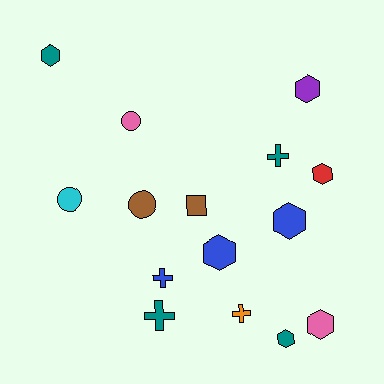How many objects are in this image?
There are 15 objects.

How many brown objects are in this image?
There are 2 brown objects.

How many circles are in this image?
There are 3 circles.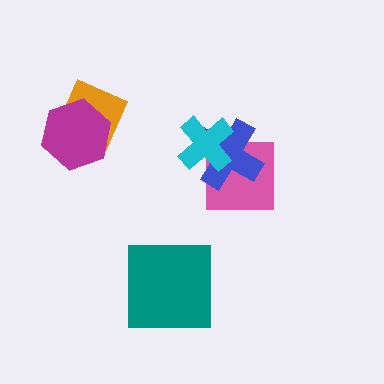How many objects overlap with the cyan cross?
2 objects overlap with the cyan cross.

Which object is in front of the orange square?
The magenta hexagon is in front of the orange square.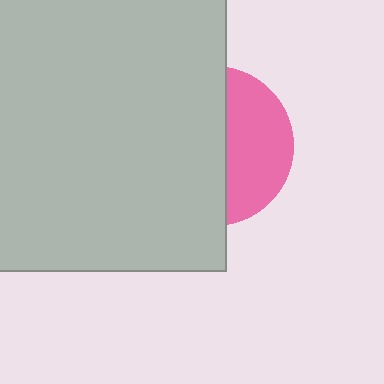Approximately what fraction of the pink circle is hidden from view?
Roughly 61% of the pink circle is hidden behind the light gray rectangle.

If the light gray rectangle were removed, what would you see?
You would see the complete pink circle.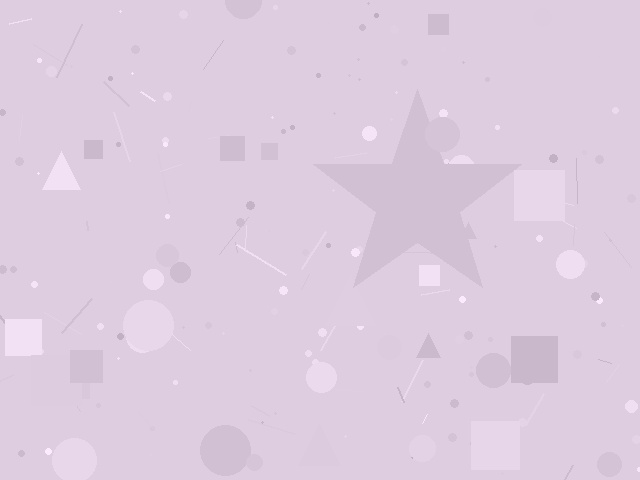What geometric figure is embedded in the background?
A star is embedded in the background.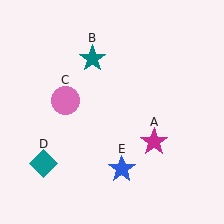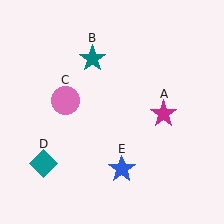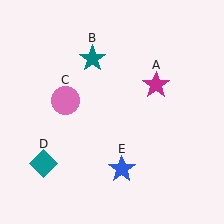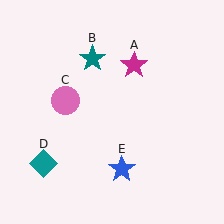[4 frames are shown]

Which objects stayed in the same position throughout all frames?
Teal star (object B) and pink circle (object C) and teal diamond (object D) and blue star (object E) remained stationary.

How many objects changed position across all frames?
1 object changed position: magenta star (object A).